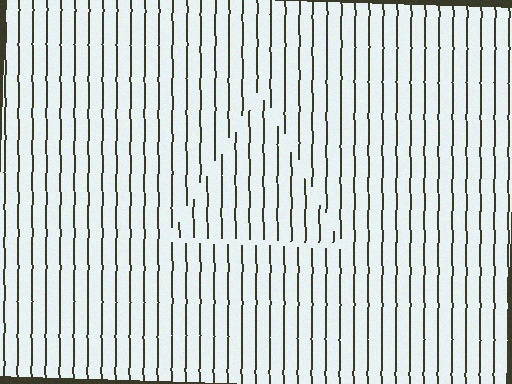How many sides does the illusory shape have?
3 sides — the line-ends trace a triangle.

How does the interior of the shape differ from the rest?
The interior of the shape contains the same grating, shifted by half a period — the contour is defined by the phase discontinuity where line-ends from the inner and outer gratings abut.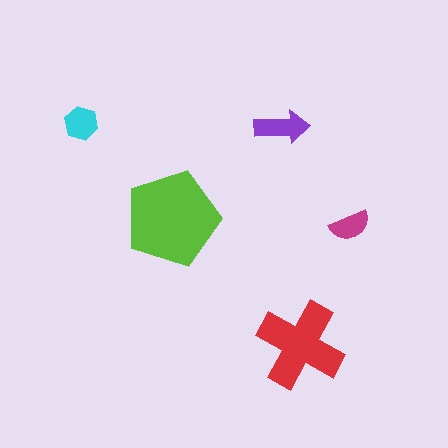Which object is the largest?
The lime pentagon.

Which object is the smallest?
The magenta semicircle.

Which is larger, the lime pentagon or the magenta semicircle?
The lime pentagon.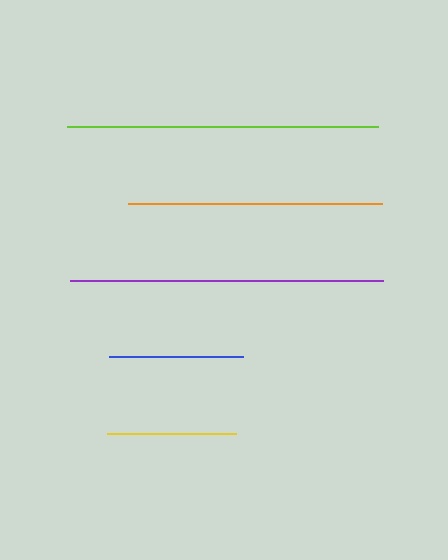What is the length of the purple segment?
The purple segment is approximately 313 pixels long.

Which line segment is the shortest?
The yellow line is the shortest at approximately 129 pixels.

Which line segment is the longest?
The purple line is the longest at approximately 313 pixels.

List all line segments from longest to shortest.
From longest to shortest: purple, lime, orange, blue, yellow.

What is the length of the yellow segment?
The yellow segment is approximately 129 pixels long.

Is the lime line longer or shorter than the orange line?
The lime line is longer than the orange line.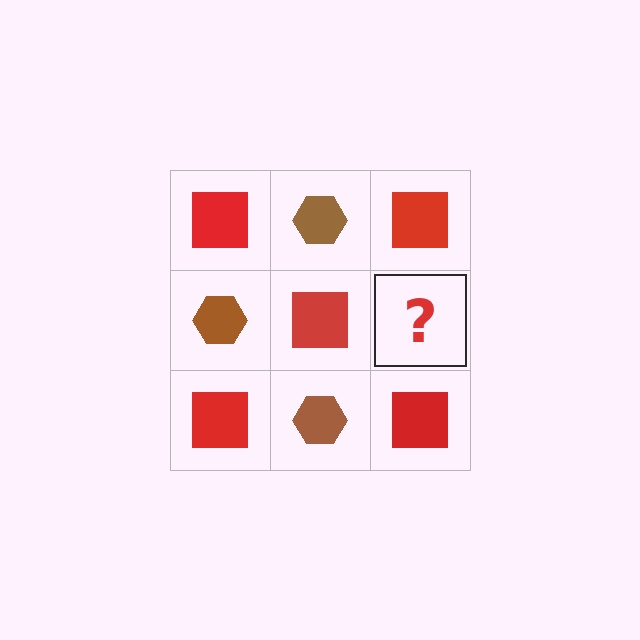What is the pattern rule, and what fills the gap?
The rule is that it alternates red square and brown hexagon in a checkerboard pattern. The gap should be filled with a brown hexagon.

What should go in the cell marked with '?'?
The missing cell should contain a brown hexagon.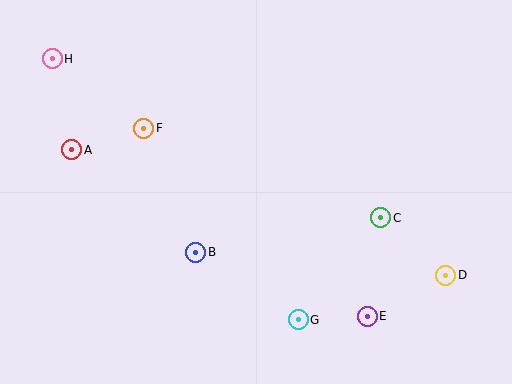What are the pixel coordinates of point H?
Point H is at (52, 59).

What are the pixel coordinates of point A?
Point A is at (72, 150).